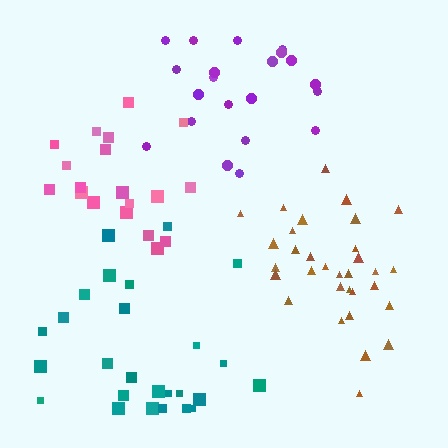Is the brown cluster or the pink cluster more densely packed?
Brown.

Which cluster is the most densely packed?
Brown.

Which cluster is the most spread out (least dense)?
Purple.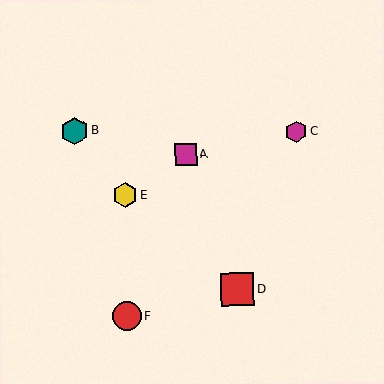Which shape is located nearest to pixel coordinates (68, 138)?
The teal hexagon (labeled B) at (74, 131) is nearest to that location.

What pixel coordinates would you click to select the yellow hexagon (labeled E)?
Click at (125, 195) to select the yellow hexagon E.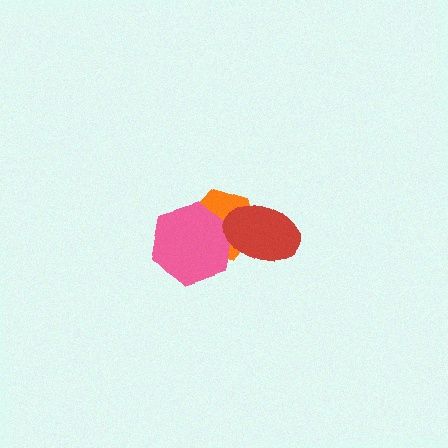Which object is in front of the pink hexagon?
The red ellipse is in front of the pink hexagon.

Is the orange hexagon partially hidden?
Yes, it is partially covered by another shape.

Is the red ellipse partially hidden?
No, no other shape covers it.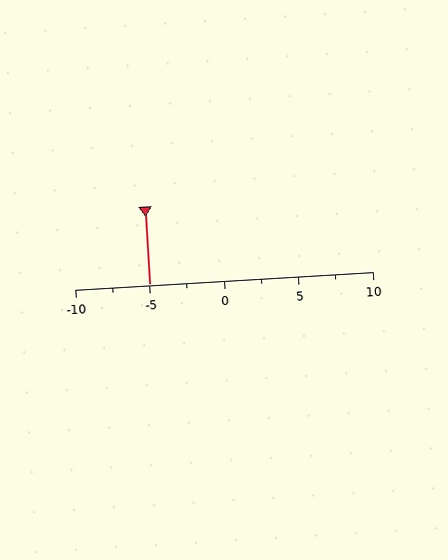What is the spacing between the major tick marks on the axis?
The major ticks are spaced 5 apart.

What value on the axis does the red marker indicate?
The marker indicates approximately -5.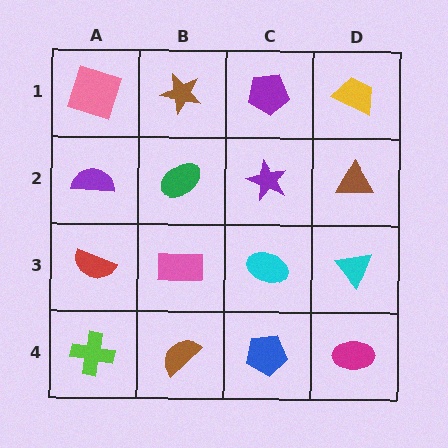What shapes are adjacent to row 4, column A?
A red semicircle (row 3, column A), a brown semicircle (row 4, column B).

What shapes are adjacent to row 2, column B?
A brown star (row 1, column B), a pink rectangle (row 3, column B), a purple semicircle (row 2, column A), a purple star (row 2, column C).